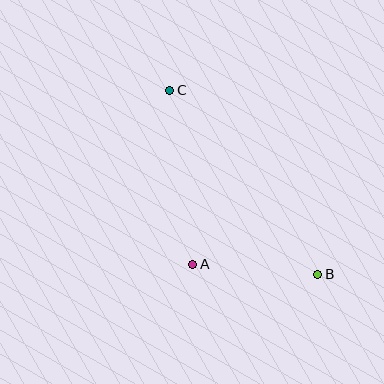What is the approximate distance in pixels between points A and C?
The distance between A and C is approximately 176 pixels.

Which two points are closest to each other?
Points A and B are closest to each other.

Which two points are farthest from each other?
Points B and C are farthest from each other.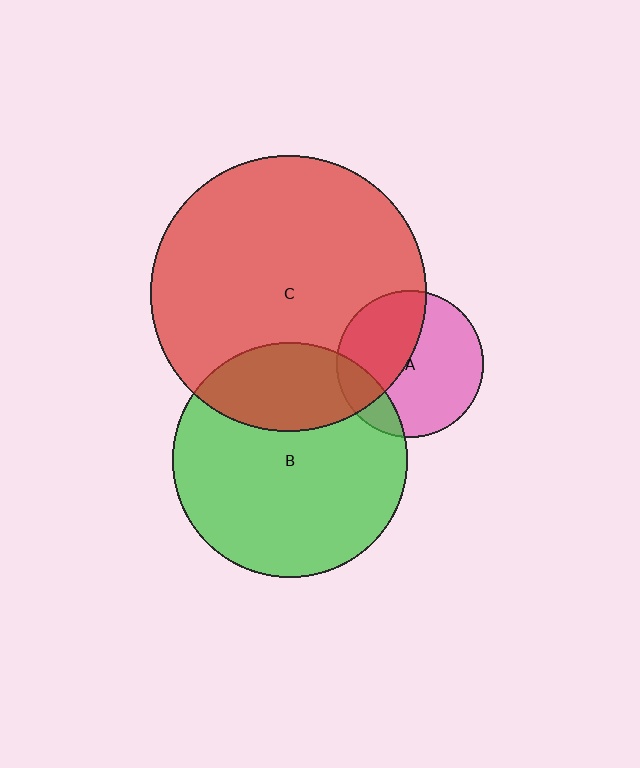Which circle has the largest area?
Circle C (red).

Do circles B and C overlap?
Yes.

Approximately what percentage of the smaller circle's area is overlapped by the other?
Approximately 30%.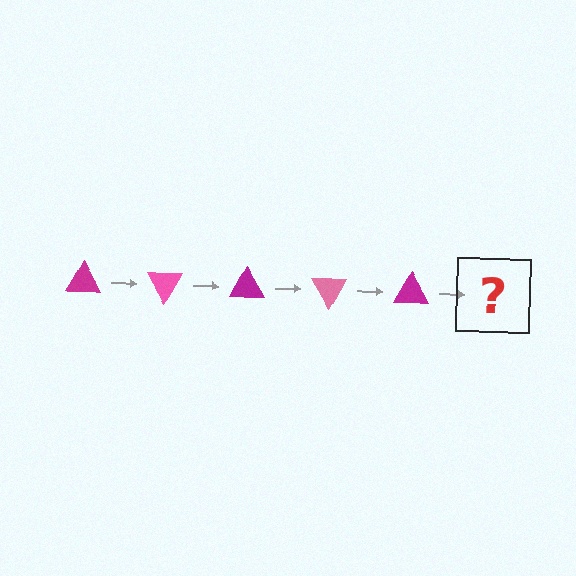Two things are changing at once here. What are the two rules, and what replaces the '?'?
The two rules are that it rotates 60 degrees each step and the color cycles through magenta and pink. The '?' should be a pink triangle, rotated 300 degrees from the start.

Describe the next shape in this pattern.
It should be a pink triangle, rotated 300 degrees from the start.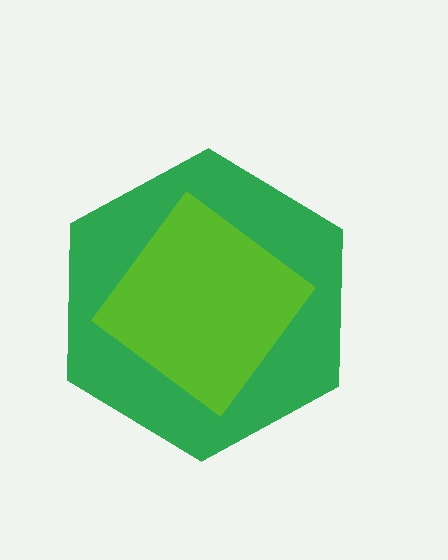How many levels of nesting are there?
2.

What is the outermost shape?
The green hexagon.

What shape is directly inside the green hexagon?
The lime diamond.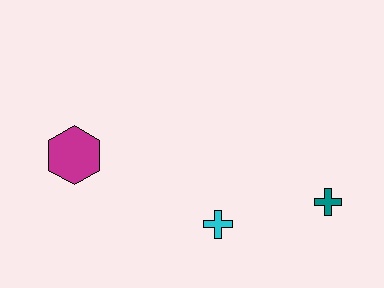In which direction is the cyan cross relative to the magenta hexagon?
The cyan cross is to the right of the magenta hexagon.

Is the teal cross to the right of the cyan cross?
Yes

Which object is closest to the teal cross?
The cyan cross is closest to the teal cross.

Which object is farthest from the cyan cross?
The magenta hexagon is farthest from the cyan cross.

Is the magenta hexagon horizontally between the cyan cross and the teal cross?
No